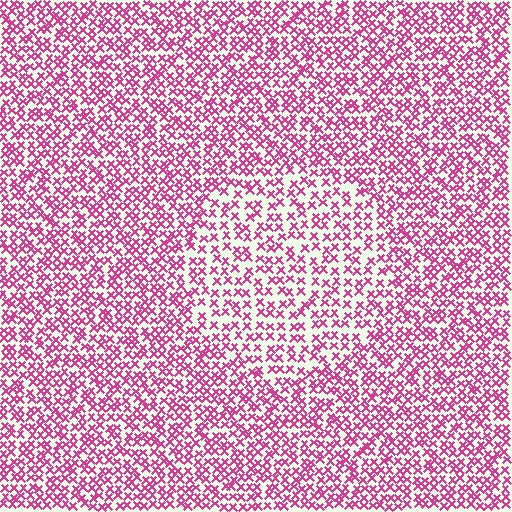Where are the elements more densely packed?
The elements are more densely packed outside the circle boundary.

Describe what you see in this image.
The image contains small magenta elements arranged at two different densities. A circle-shaped region is visible where the elements are less densely packed than the surrounding area.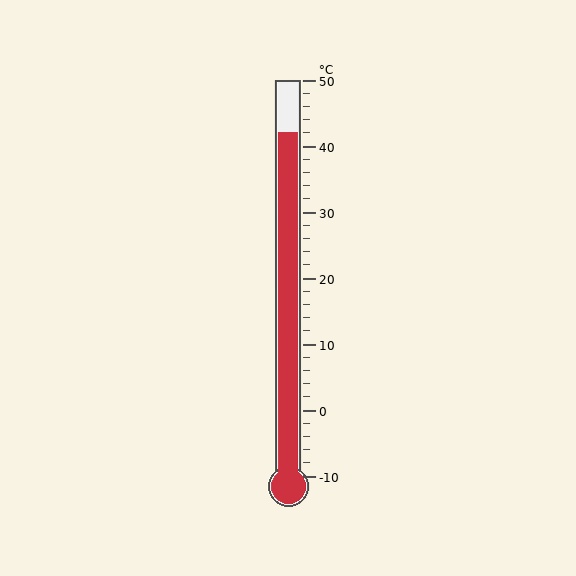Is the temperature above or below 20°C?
The temperature is above 20°C.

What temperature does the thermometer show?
The thermometer shows approximately 42°C.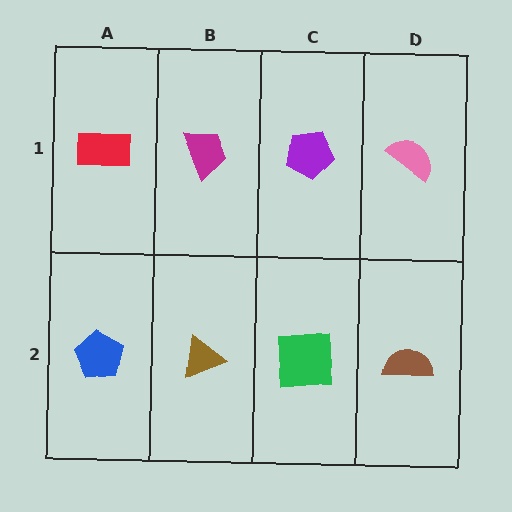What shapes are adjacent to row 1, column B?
A brown triangle (row 2, column B), a red rectangle (row 1, column A), a purple pentagon (row 1, column C).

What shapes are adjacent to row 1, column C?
A green square (row 2, column C), a magenta trapezoid (row 1, column B), a pink semicircle (row 1, column D).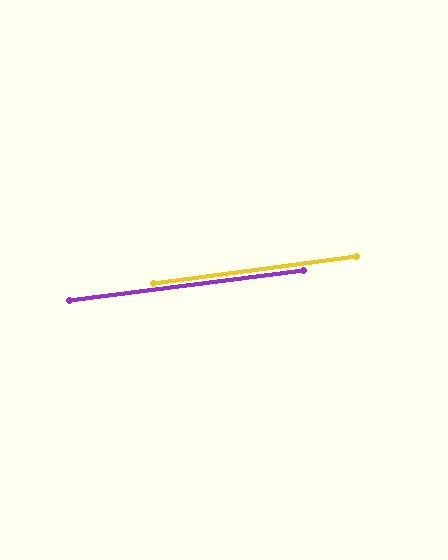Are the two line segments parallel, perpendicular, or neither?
Parallel — their directions differ by only 0.1°.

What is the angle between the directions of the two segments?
Approximately 0 degrees.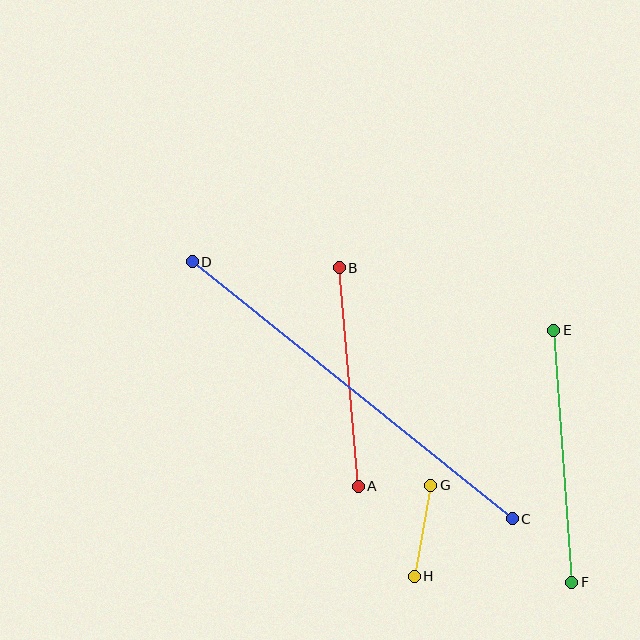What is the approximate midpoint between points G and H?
The midpoint is at approximately (422, 531) pixels.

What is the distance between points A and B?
The distance is approximately 219 pixels.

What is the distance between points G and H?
The distance is approximately 92 pixels.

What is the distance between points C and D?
The distance is approximately 410 pixels.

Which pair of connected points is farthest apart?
Points C and D are farthest apart.